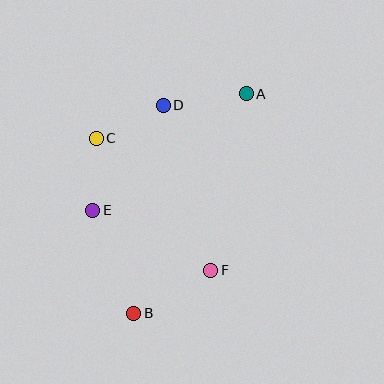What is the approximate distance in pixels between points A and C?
The distance between A and C is approximately 156 pixels.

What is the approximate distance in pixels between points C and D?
The distance between C and D is approximately 75 pixels.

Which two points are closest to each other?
Points C and E are closest to each other.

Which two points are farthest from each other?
Points A and B are farthest from each other.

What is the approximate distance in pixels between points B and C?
The distance between B and C is approximately 179 pixels.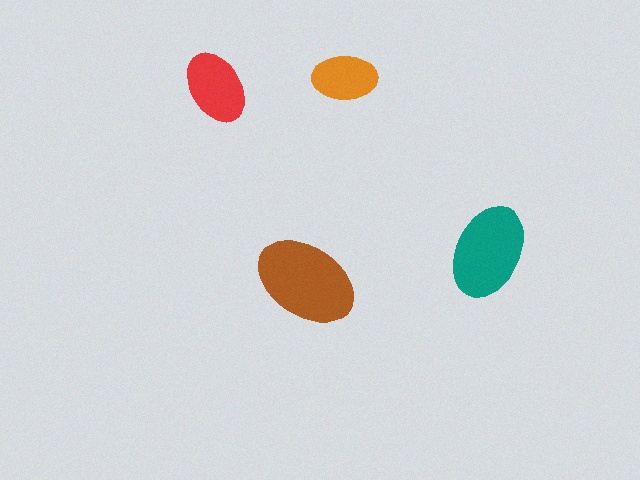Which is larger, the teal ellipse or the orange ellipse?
The teal one.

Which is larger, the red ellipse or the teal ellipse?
The teal one.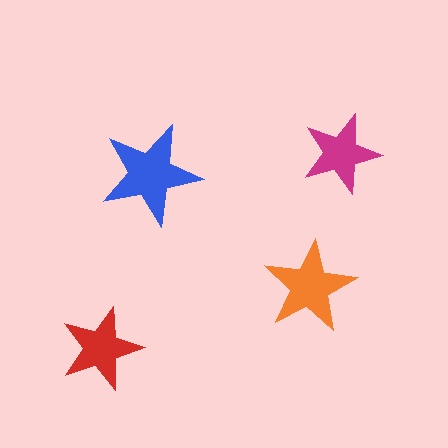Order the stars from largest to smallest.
the blue one, the orange one, the red one, the magenta one.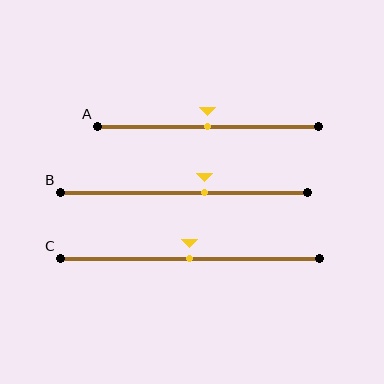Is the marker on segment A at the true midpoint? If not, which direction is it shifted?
Yes, the marker on segment A is at the true midpoint.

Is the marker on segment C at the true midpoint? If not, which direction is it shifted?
Yes, the marker on segment C is at the true midpoint.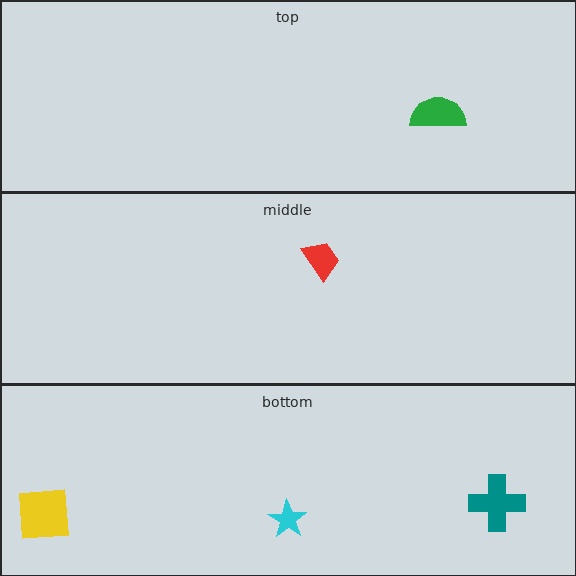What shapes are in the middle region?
The red trapezoid.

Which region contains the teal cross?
The bottom region.